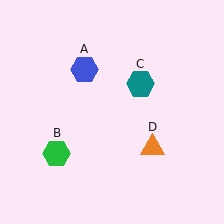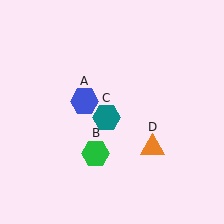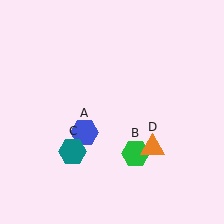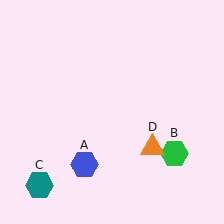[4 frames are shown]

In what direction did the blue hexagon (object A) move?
The blue hexagon (object A) moved down.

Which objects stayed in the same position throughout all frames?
Orange triangle (object D) remained stationary.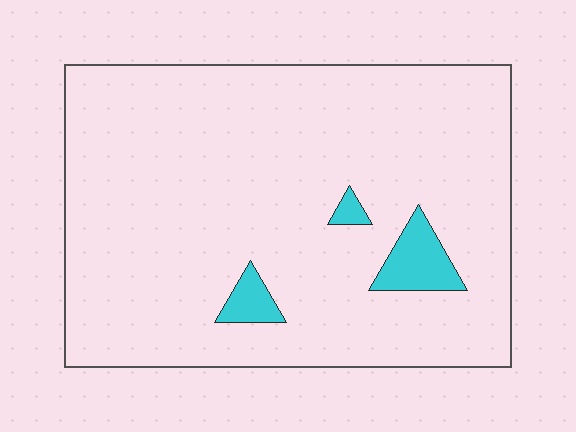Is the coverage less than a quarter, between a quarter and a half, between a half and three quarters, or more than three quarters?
Less than a quarter.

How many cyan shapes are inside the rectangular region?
3.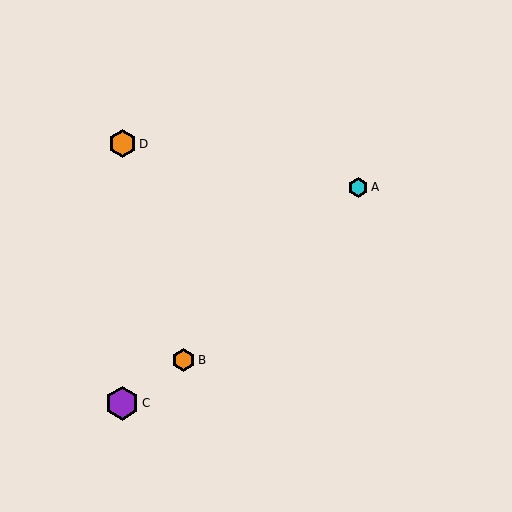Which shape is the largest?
The purple hexagon (labeled C) is the largest.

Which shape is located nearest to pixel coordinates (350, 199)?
The cyan hexagon (labeled A) at (358, 187) is nearest to that location.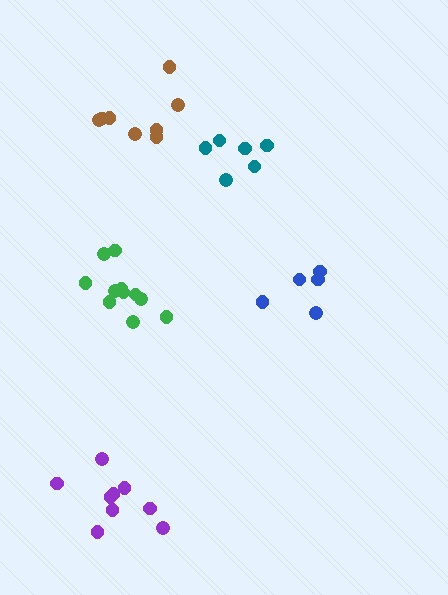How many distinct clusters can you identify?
There are 5 distinct clusters.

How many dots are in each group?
Group 1: 6 dots, Group 2: 5 dots, Group 3: 11 dots, Group 4: 8 dots, Group 5: 9 dots (39 total).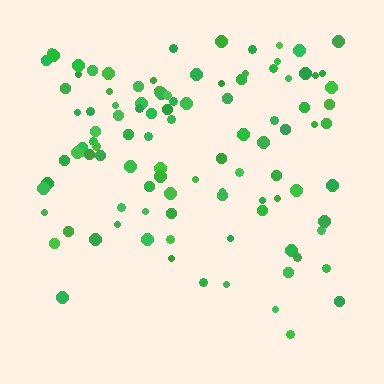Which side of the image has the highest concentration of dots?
The top.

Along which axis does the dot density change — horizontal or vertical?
Vertical.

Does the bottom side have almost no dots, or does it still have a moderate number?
Still a moderate number, just noticeably fewer than the top.